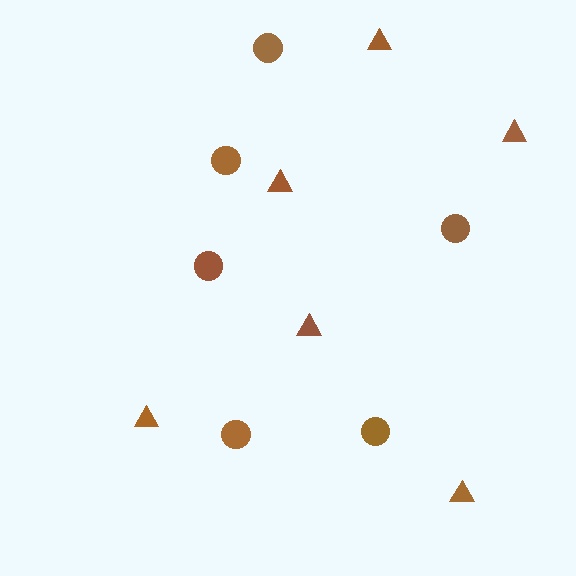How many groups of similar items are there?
There are 2 groups: one group of triangles (6) and one group of circles (6).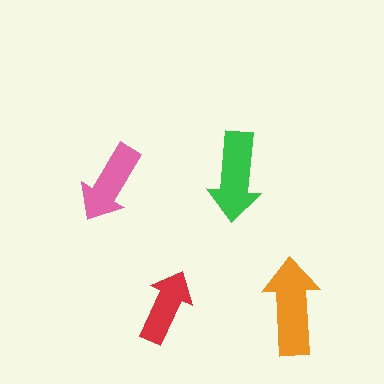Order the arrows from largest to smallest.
the orange one, the green one, the pink one, the red one.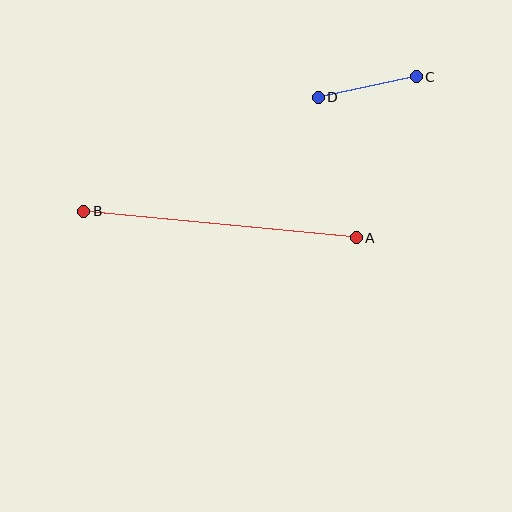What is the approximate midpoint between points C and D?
The midpoint is at approximately (367, 87) pixels.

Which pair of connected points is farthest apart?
Points A and B are farthest apart.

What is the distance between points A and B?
The distance is approximately 274 pixels.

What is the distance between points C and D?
The distance is approximately 100 pixels.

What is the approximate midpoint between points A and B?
The midpoint is at approximately (220, 224) pixels.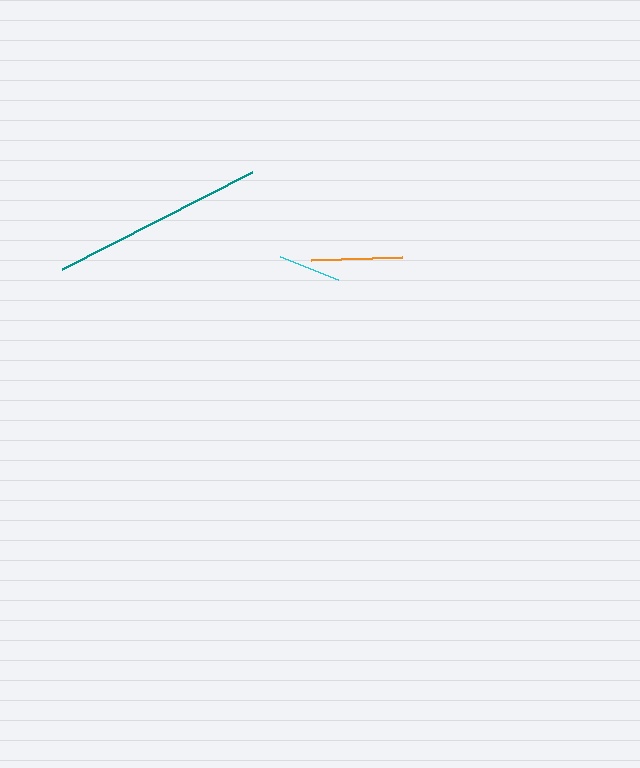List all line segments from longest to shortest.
From longest to shortest: teal, orange, cyan.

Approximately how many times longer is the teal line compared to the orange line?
The teal line is approximately 2.3 times the length of the orange line.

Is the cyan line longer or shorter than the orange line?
The orange line is longer than the cyan line.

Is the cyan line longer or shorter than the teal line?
The teal line is longer than the cyan line.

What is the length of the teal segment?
The teal segment is approximately 213 pixels long.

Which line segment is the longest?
The teal line is the longest at approximately 213 pixels.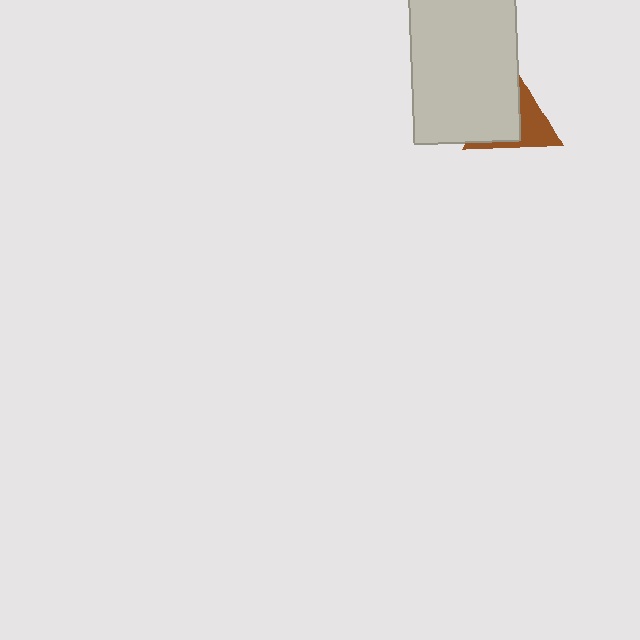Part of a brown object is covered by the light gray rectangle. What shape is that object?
It is a triangle.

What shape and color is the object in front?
The object in front is a light gray rectangle.